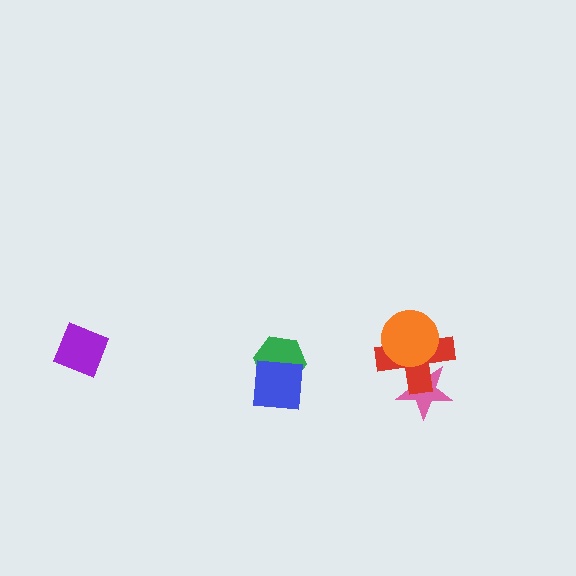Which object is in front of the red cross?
The orange circle is in front of the red cross.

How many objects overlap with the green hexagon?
1 object overlaps with the green hexagon.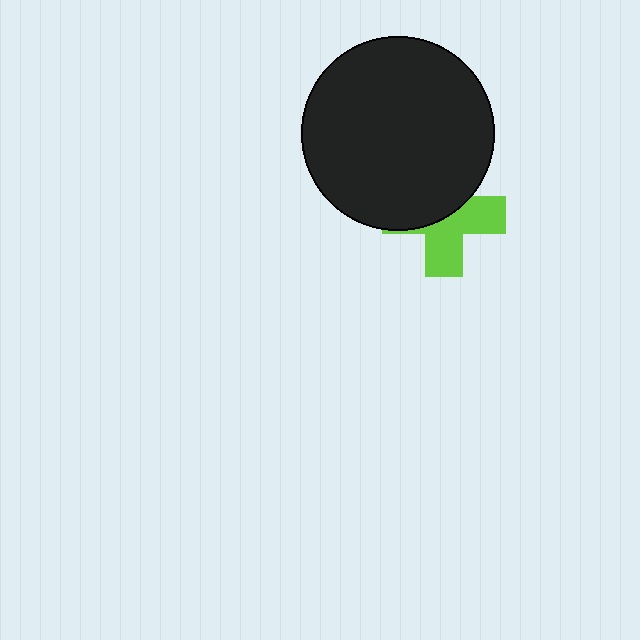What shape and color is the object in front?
The object in front is a black circle.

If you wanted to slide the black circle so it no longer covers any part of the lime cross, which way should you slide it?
Slide it up — that is the most direct way to separate the two shapes.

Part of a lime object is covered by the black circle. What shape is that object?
It is a cross.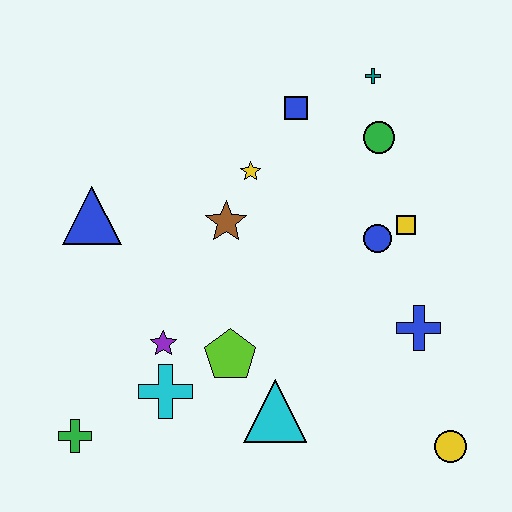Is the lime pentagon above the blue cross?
No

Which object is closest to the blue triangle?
The brown star is closest to the blue triangle.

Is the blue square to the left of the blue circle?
Yes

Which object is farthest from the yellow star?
The yellow circle is farthest from the yellow star.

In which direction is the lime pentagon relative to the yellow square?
The lime pentagon is to the left of the yellow square.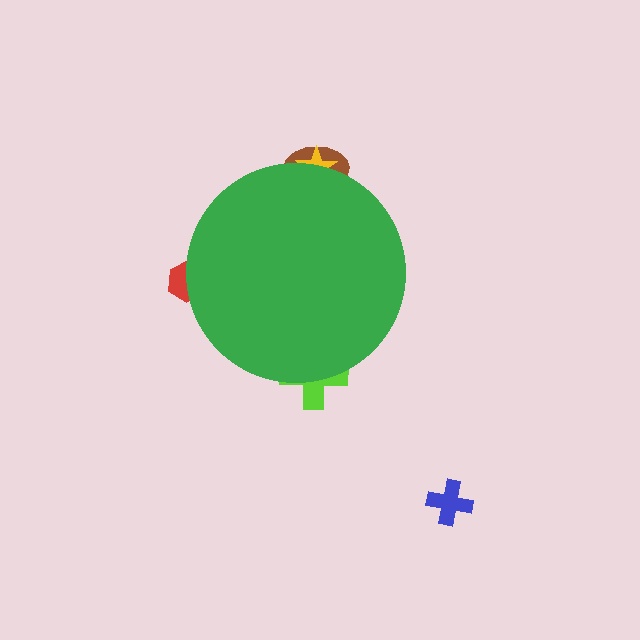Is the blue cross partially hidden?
No, the blue cross is fully visible.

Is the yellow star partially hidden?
Yes, the yellow star is partially hidden behind the green circle.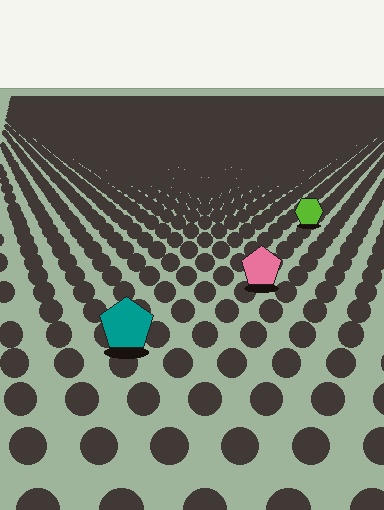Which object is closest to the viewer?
The teal pentagon is closest. The texture marks near it are larger and more spread out.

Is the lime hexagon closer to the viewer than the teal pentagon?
No. The teal pentagon is closer — you can tell from the texture gradient: the ground texture is coarser near it.